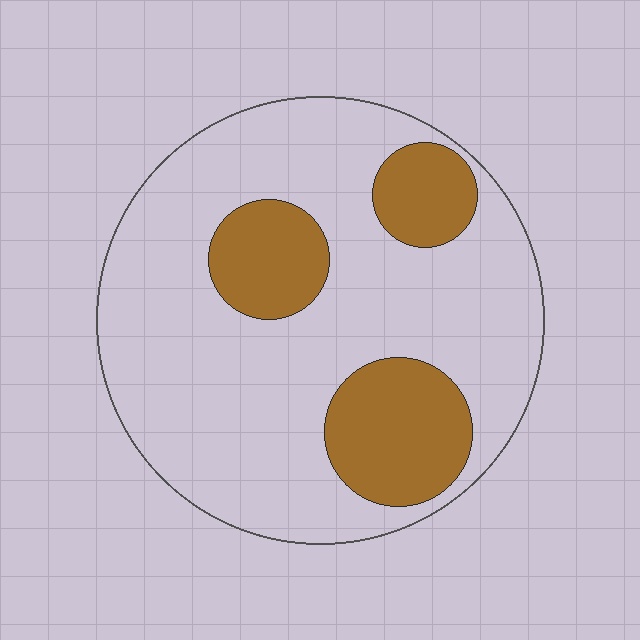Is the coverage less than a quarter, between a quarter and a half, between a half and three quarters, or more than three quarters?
Less than a quarter.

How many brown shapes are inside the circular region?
3.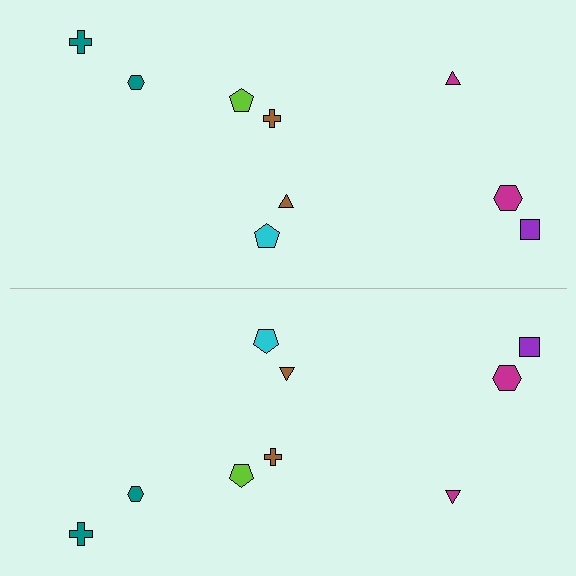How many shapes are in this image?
There are 18 shapes in this image.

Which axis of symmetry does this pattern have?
The pattern has a horizontal axis of symmetry running through the center of the image.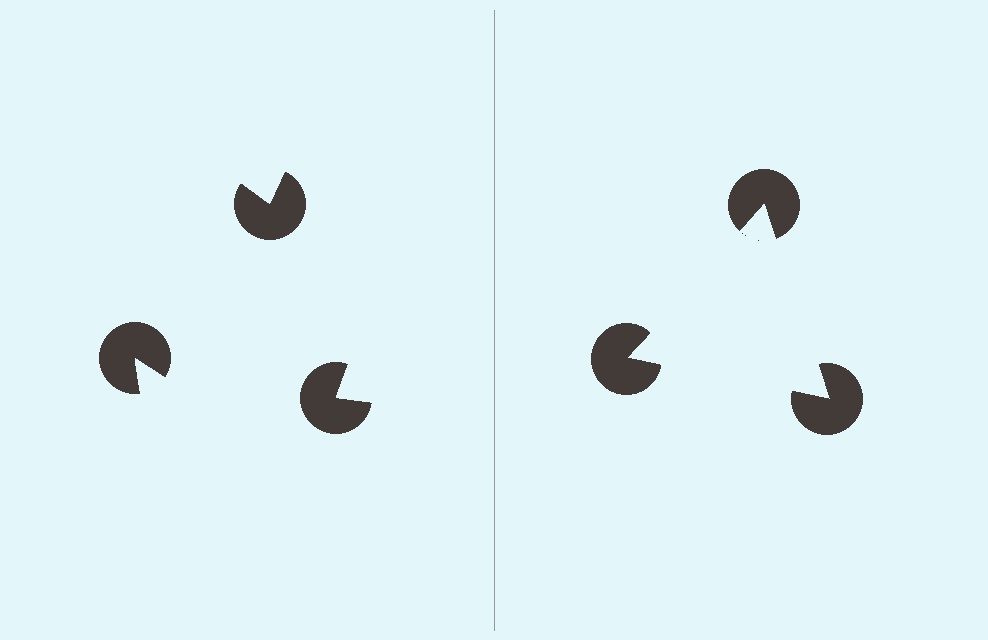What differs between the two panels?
The pac-man discs are positioned identically on both sides; only the wedge orientations differ. On the right they align to a triangle; on the left they are misaligned.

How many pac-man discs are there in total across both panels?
6 — 3 on each side.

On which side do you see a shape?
An illusory triangle appears on the right side. On the left side the wedge cuts are rotated, so no coherent shape forms.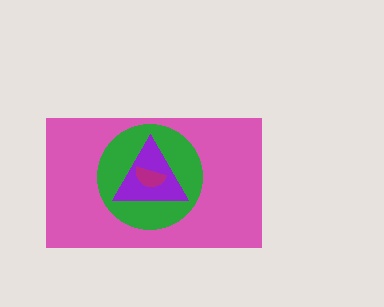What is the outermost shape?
The pink rectangle.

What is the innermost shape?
The magenta semicircle.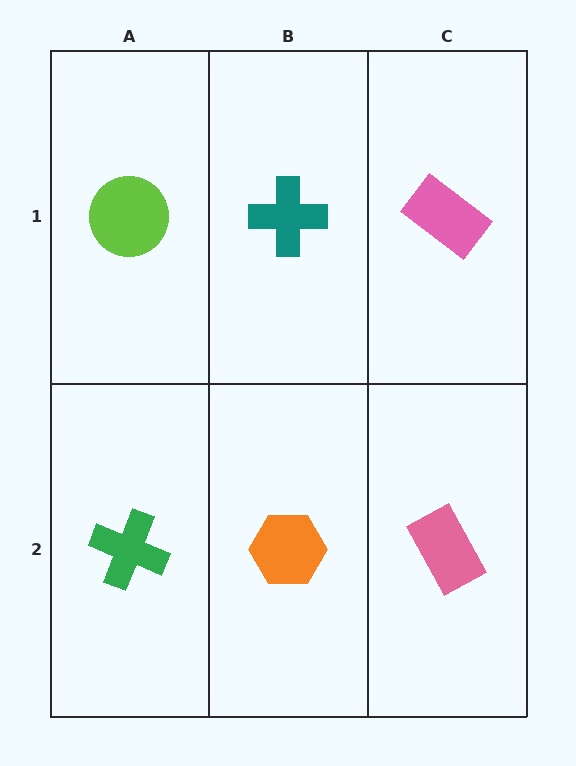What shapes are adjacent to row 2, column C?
A pink rectangle (row 1, column C), an orange hexagon (row 2, column B).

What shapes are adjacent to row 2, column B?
A teal cross (row 1, column B), a green cross (row 2, column A), a pink rectangle (row 2, column C).